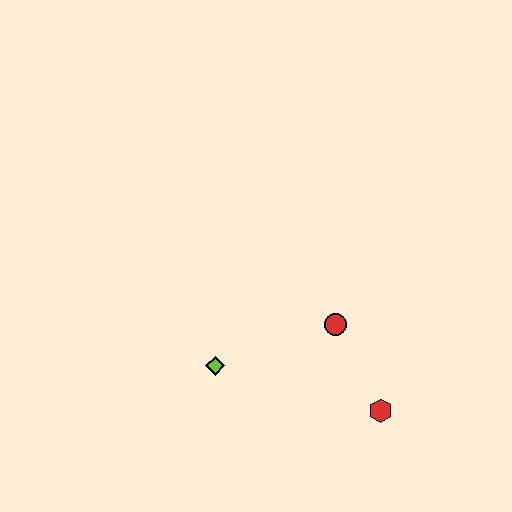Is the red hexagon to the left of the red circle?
No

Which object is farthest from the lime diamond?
The red hexagon is farthest from the lime diamond.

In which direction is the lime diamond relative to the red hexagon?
The lime diamond is to the left of the red hexagon.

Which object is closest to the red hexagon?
The red circle is closest to the red hexagon.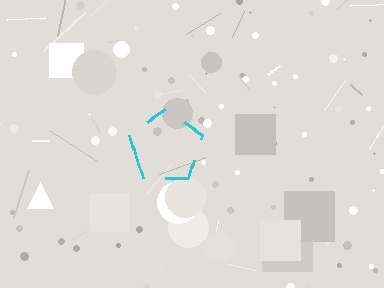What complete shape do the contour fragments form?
The contour fragments form a pentagon.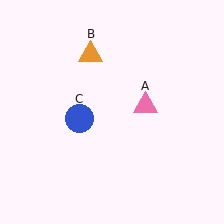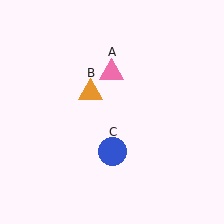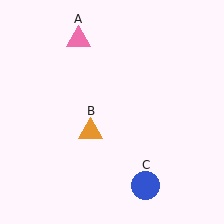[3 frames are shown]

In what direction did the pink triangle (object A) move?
The pink triangle (object A) moved up and to the left.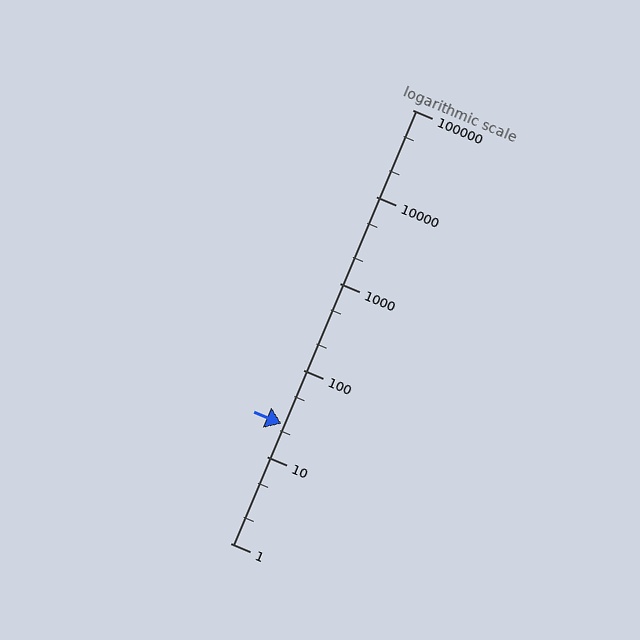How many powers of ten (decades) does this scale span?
The scale spans 5 decades, from 1 to 100000.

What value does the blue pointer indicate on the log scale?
The pointer indicates approximately 24.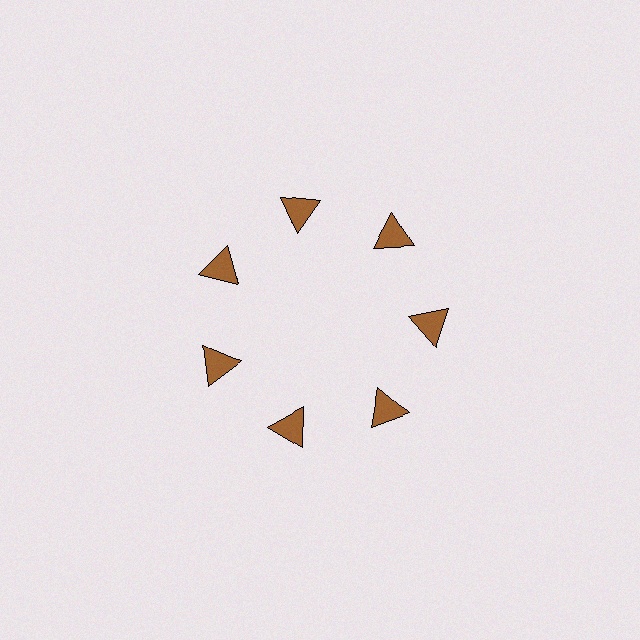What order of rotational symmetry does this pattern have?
This pattern has 7-fold rotational symmetry.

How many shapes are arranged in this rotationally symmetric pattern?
There are 7 shapes, arranged in 7 groups of 1.